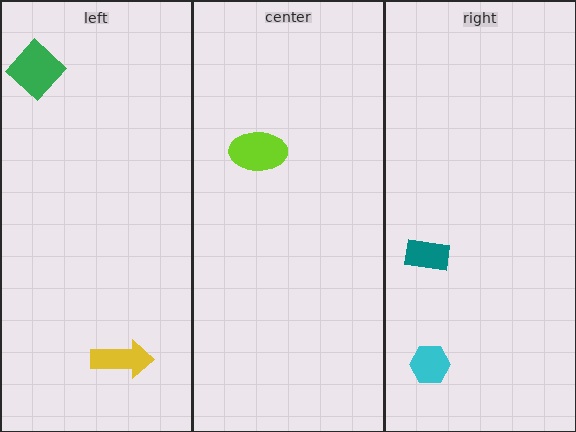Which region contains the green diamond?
The left region.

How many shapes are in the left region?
2.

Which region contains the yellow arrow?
The left region.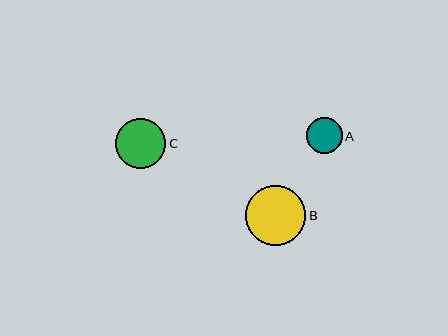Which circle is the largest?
Circle B is the largest with a size of approximately 60 pixels.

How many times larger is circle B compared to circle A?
Circle B is approximately 1.7 times the size of circle A.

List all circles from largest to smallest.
From largest to smallest: B, C, A.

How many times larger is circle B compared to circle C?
Circle B is approximately 1.2 times the size of circle C.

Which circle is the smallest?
Circle A is the smallest with a size of approximately 36 pixels.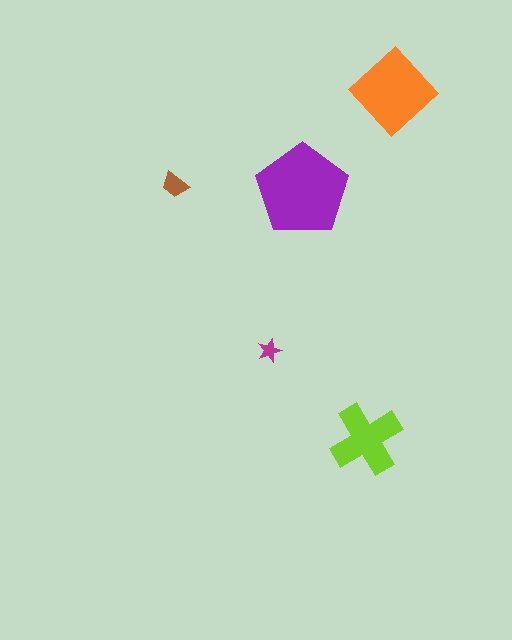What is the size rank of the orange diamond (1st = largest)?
2nd.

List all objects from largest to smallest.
The purple pentagon, the orange diamond, the lime cross, the brown trapezoid, the magenta star.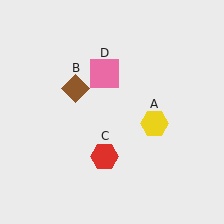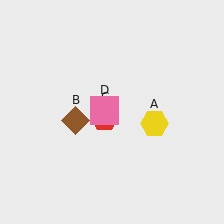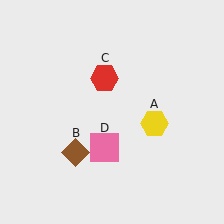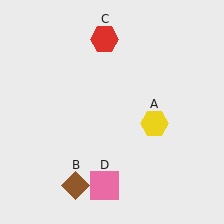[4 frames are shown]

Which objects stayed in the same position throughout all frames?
Yellow hexagon (object A) remained stationary.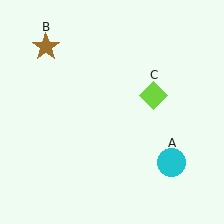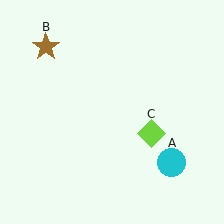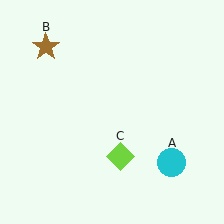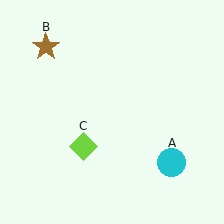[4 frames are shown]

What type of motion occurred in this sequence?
The lime diamond (object C) rotated clockwise around the center of the scene.